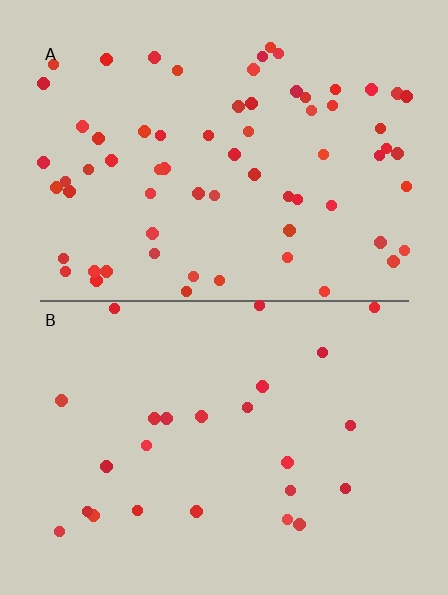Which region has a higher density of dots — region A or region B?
A (the top).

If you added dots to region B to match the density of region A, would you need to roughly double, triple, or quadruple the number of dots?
Approximately triple.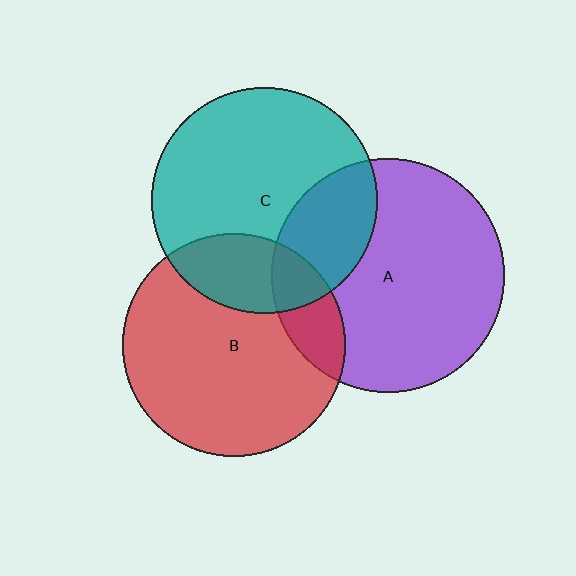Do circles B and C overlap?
Yes.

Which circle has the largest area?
Circle A (purple).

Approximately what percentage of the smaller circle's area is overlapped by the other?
Approximately 25%.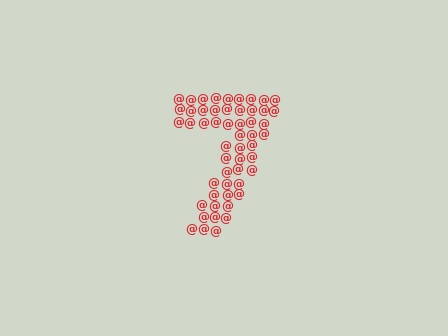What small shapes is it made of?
It is made of small at signs.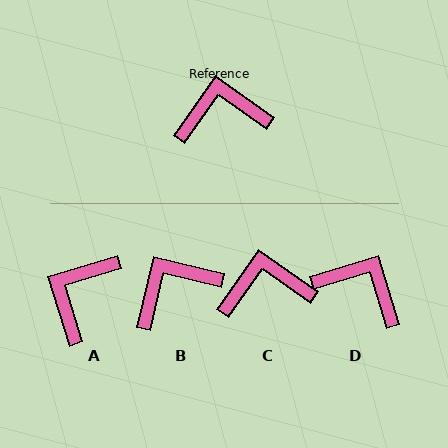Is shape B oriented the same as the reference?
No, it is off by about 22 degrees.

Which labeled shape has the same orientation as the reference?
C.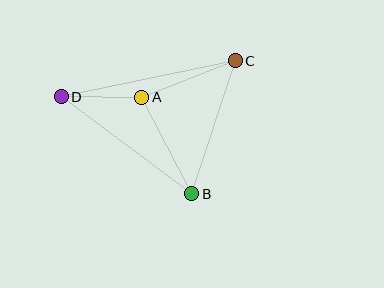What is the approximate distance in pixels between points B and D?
The distance between B and D is approximately 163 pixels.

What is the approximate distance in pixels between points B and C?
The distance between B and C is approximately 140 pixels.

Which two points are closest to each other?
Points A and D are closest to each other.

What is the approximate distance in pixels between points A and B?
The distance between A and B is approximately 109 pixels.